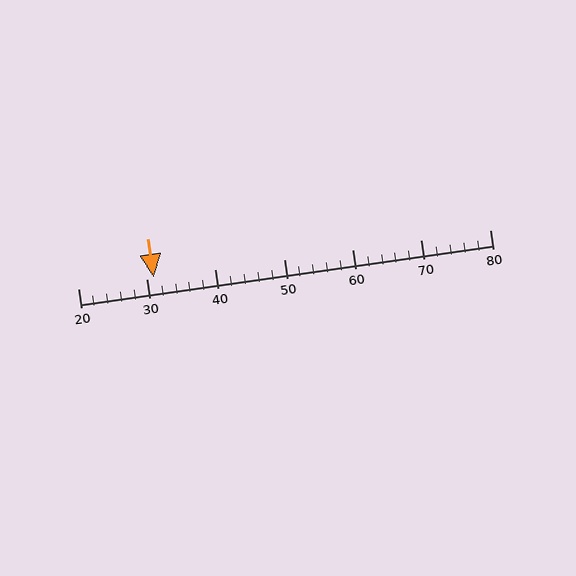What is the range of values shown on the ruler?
The ruler shows values from 20 to 80.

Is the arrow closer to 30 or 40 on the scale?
The arrow is closer to 30.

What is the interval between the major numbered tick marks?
The major tick marks are spaced 10 units apart.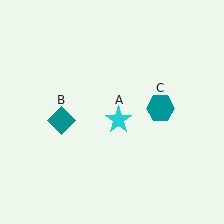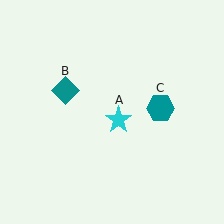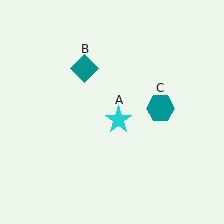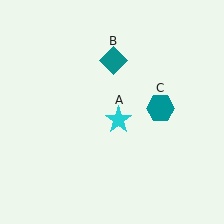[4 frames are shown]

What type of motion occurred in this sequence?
The teal diamond (object B) rotated clockwise around the center of the scene.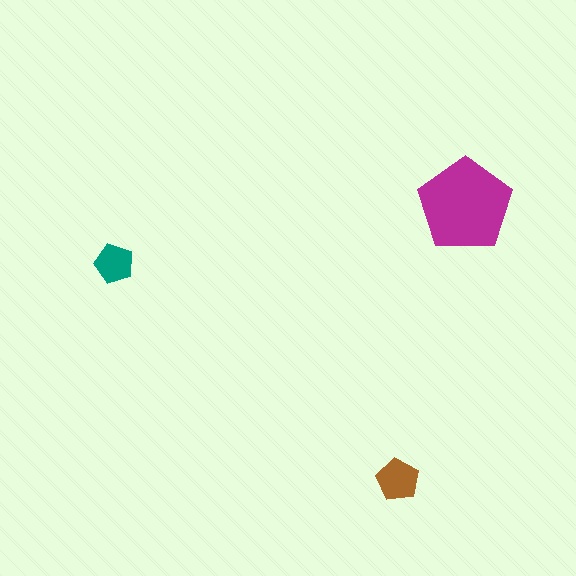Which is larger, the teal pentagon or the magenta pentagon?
The magenta one.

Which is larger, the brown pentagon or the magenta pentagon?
The magenta one.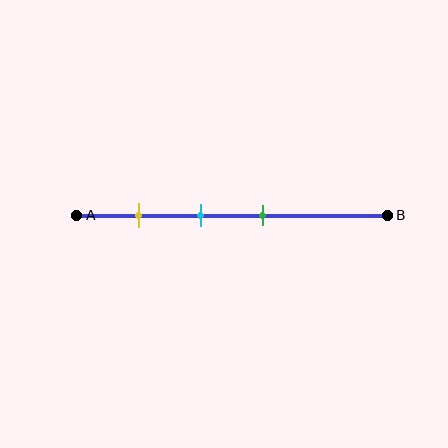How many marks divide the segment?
There are 3 marks dividing the segment.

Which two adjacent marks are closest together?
The cyan and green marks are the closest adjacent pair.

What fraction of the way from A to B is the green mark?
The green mark is approximately 60% (0.6) of the way from A to B.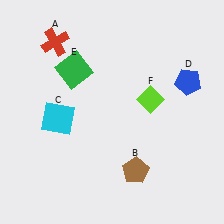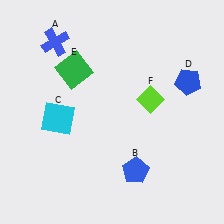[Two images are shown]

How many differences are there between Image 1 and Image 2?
There are 2 differences between the two images.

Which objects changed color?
A changed from red to blue. B changed from brown to blue.